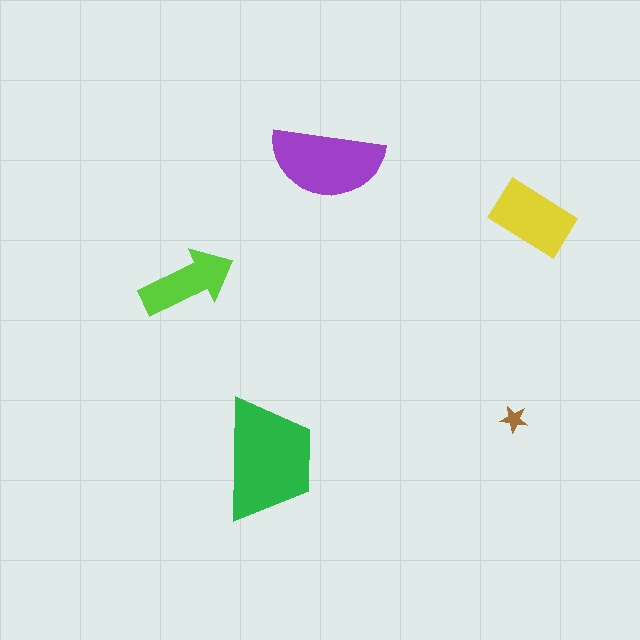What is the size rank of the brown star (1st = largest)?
5th.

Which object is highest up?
The purple semicircle is topmost.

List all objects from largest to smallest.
The green trapezoid, the purple semicircle, the yellow rectangle, the lime arrow, the brown star.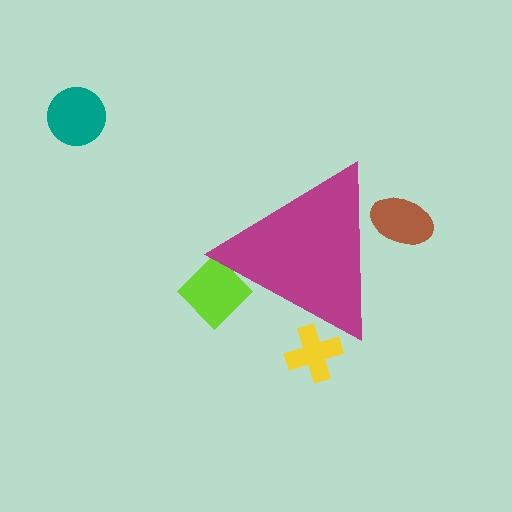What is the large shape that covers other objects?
A magenta triangle.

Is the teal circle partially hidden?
No, the teal circle is fully visible.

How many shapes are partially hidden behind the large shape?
3 shapes are partially hidden.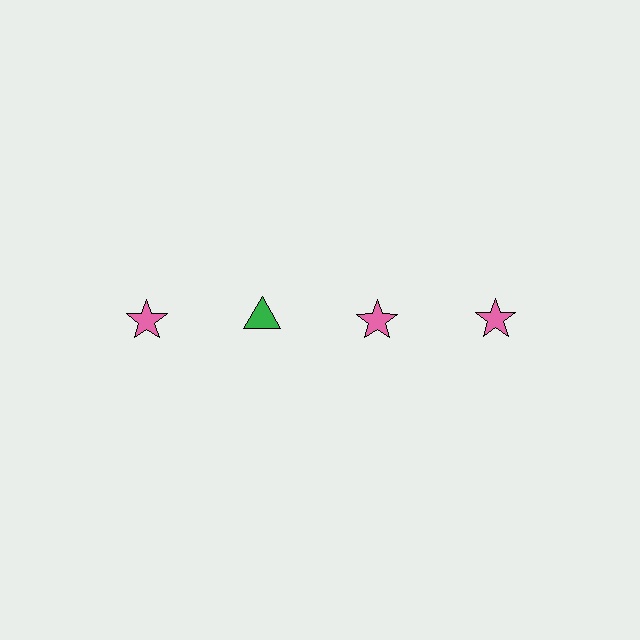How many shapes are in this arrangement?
There are 4 shapes arranged in a grid pattern.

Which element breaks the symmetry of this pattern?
The green triangle in the top row, second from left column breaks the symmetry. All other shapes are pink stars.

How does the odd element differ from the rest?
It differs in both color (green instead of pink) and shape (triangle instead of star).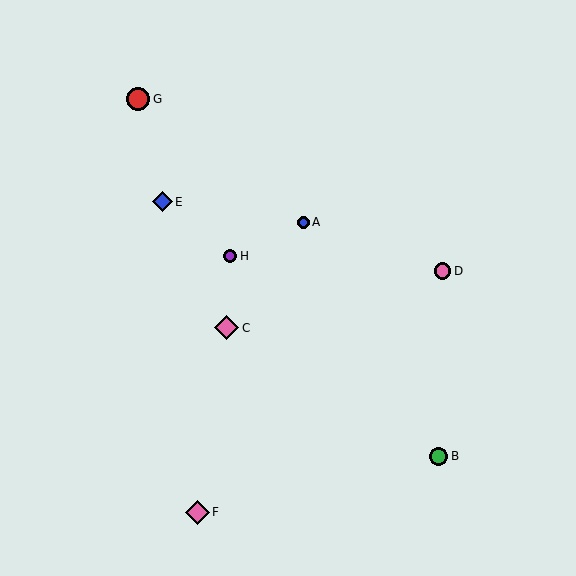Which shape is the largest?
The pink diamond (labeled C) is the largest.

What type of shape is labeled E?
Shape E is a blue diamond.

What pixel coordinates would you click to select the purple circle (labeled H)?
Click at (230, 256) to select the purple circle H.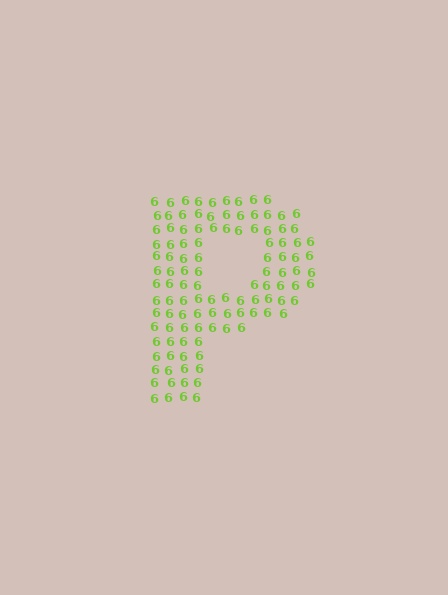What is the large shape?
The large shape is the letter P.